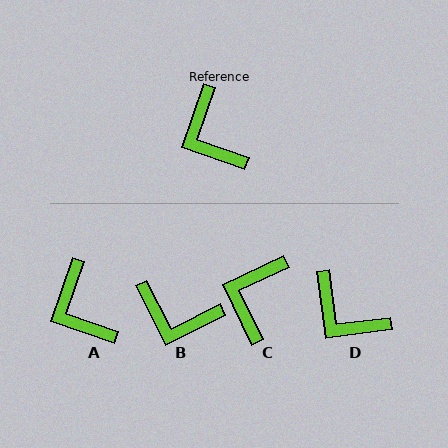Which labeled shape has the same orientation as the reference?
A.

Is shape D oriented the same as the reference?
No, it is off by about 26 degrees.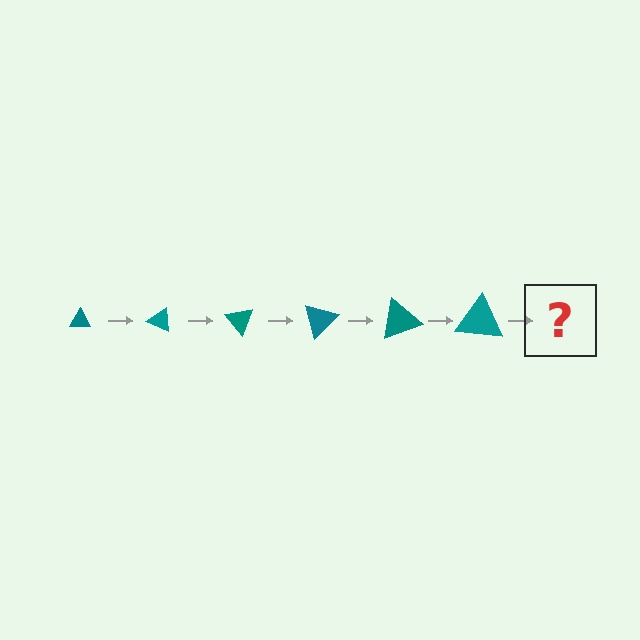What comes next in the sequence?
The next element should be a triangle, larger than the previous one and rotated 150 degrees from the start.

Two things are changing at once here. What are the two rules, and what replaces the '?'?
The two rules are that the triangle grows larger each step and it rotates 25 degrees each step. The '?' should be a triangle, larger than the previous one and rotated 150 degrees from the start.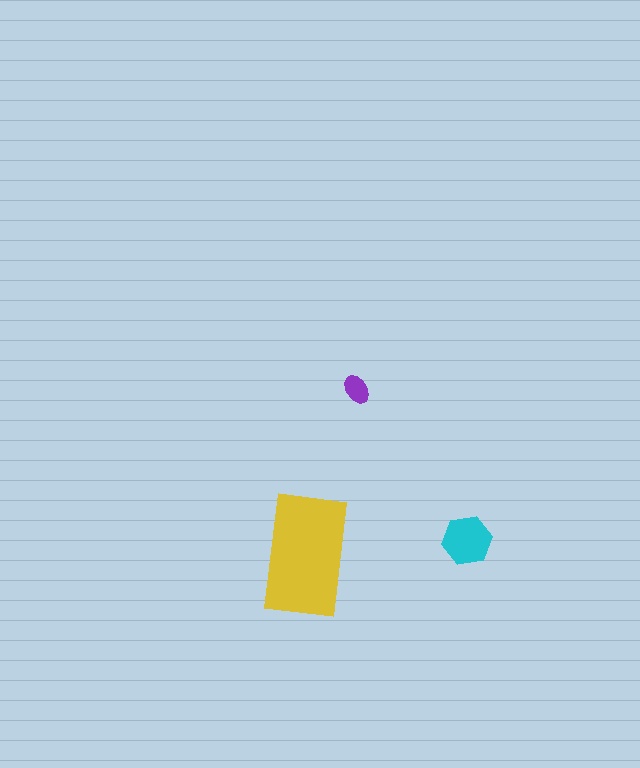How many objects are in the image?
There are 3 objects in the image.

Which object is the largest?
The yellow rectangle.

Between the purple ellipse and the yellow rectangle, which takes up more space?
The yellow rectangle.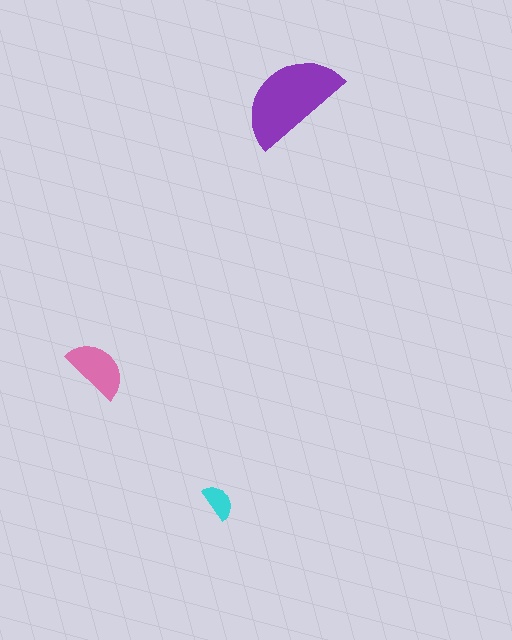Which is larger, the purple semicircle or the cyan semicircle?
The purple one.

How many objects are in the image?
There are 3 objects in the image.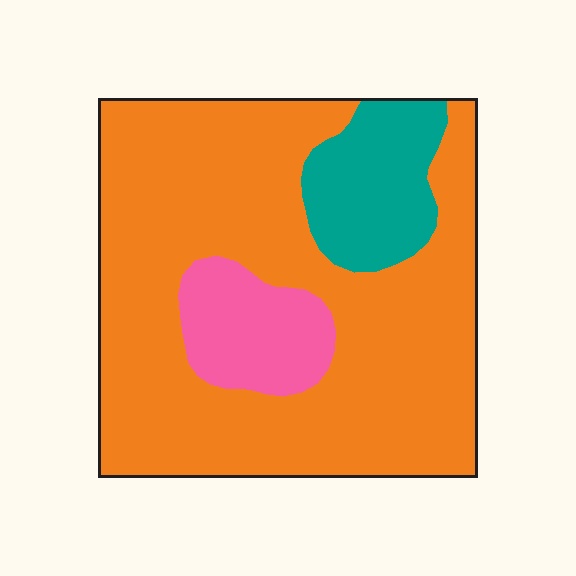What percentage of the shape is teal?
Teal covers about 15% of the shape.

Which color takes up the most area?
Orange, at roughly 75%.